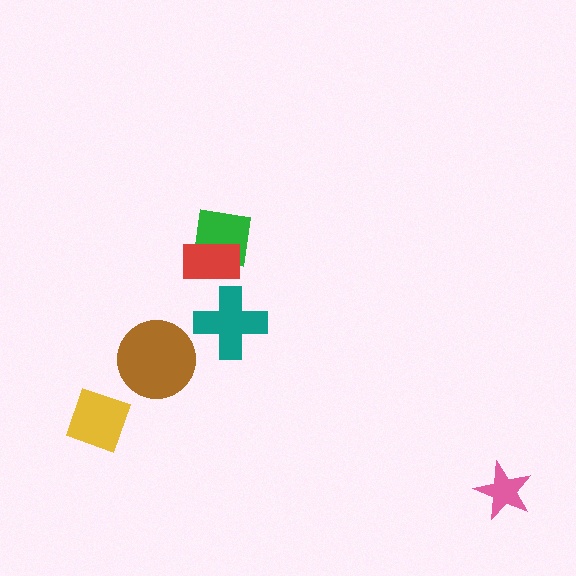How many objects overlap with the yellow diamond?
0 objects overlap with the yellow diamond.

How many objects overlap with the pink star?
0 objects overlap with the pink star.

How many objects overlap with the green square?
1 object overlaps with the green square.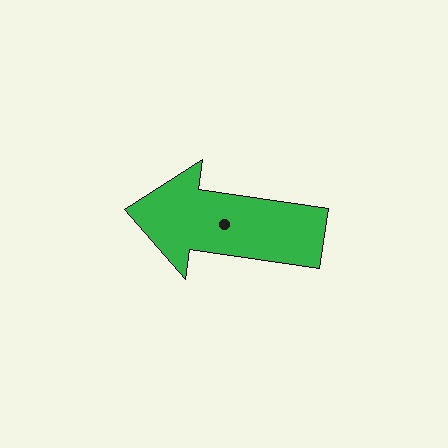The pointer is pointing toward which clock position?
Roughly 9 o'clock.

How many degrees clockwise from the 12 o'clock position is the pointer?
Approximately 278 degrees.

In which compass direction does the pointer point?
West.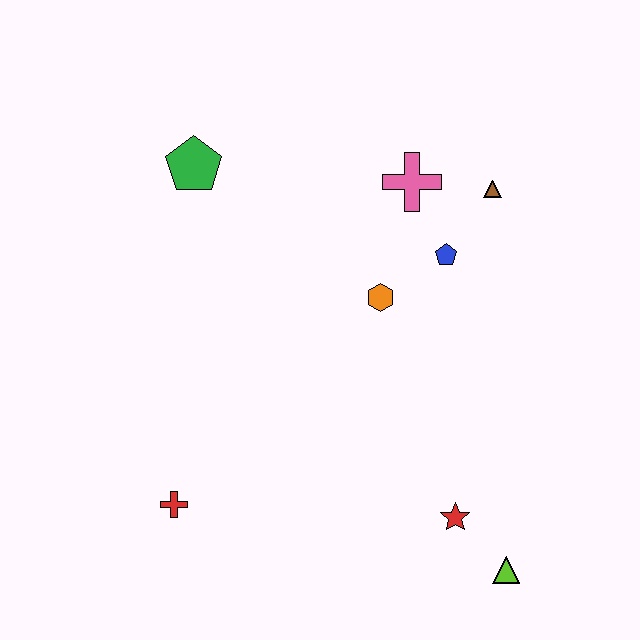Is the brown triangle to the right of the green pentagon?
Yes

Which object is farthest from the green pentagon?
The lime triangle is farthest from the green pentagon.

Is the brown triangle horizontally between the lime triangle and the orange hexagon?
Yes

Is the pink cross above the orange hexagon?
Yes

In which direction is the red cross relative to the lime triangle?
The red cross is to the left of the lime triangle.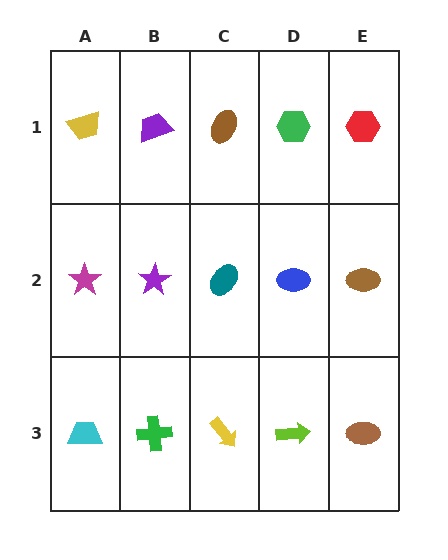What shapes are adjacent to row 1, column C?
A teal ellipse (row 2, column C), a purple trapezoid (row 1, column B), a green hexagon (row 1, column D).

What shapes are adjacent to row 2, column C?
A brown ellipse (row 1, column C), a yellow arrow (row 3, column C), a purple star (row 2, column B), a blue ellipse (row 2, column D).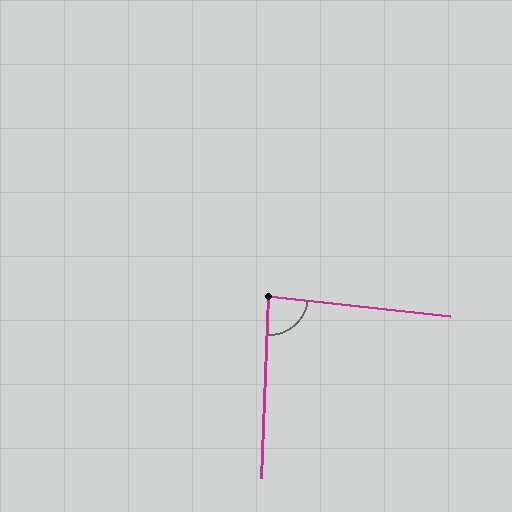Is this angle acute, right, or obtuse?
It is approximately a right angle.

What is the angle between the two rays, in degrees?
Approximately 86 degrees.